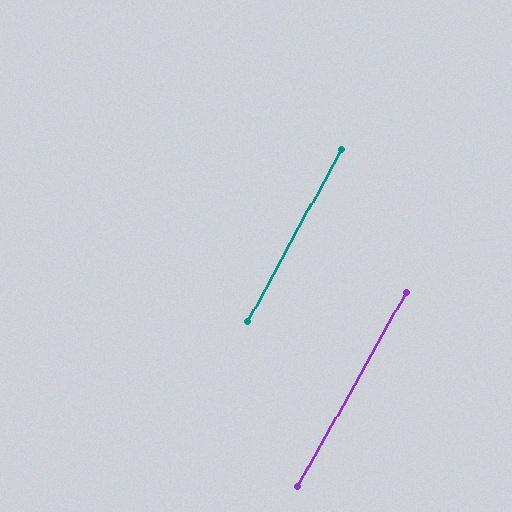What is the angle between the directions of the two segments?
Approximately 1 degree.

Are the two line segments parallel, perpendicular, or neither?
Parallel — their directions differ by only 0.6°.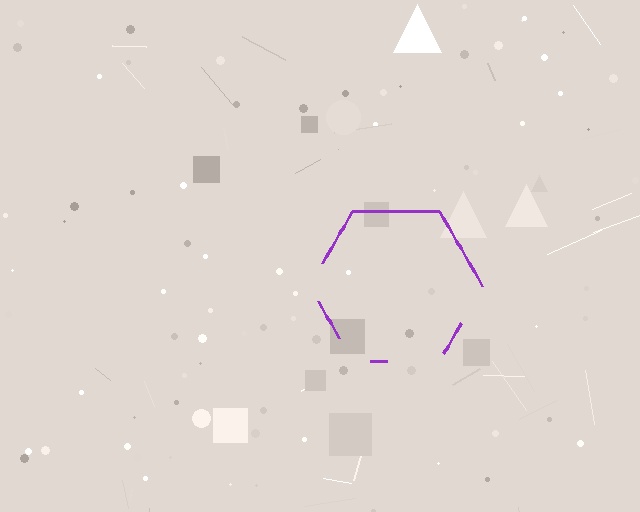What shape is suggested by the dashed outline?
The dashed outline suggests a hexagon.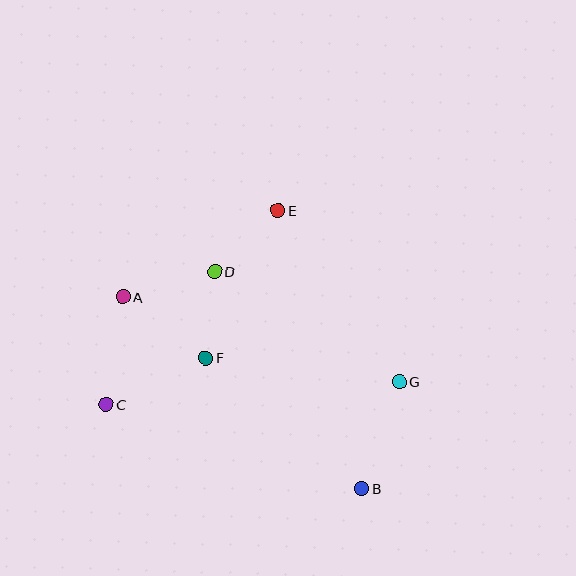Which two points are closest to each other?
Points D and F are closest to each other.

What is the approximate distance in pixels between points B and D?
The distance between B and D is approximately 262 pixels.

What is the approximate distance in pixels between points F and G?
The distance between F and G is approximately 195 pixels.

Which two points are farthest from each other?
Points A and B are farthest from each other.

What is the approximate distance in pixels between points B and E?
The distance between B and E is approximately 290 pixels.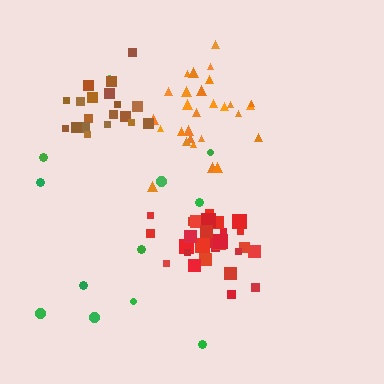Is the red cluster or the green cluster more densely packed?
Red.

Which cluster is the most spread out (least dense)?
Green.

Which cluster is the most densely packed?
Red.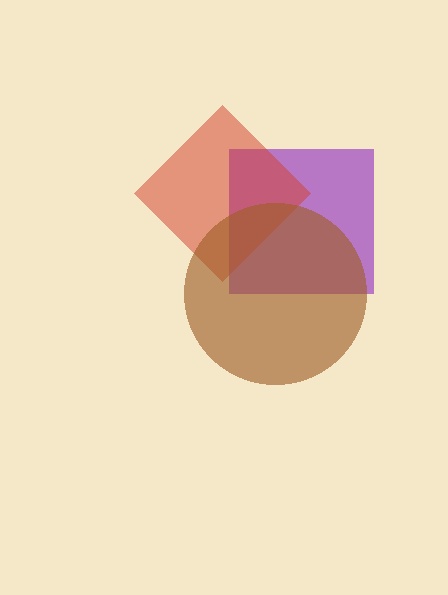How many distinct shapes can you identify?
There are 3 distinct shapes: a purple square, a red diamond, a brown circle.